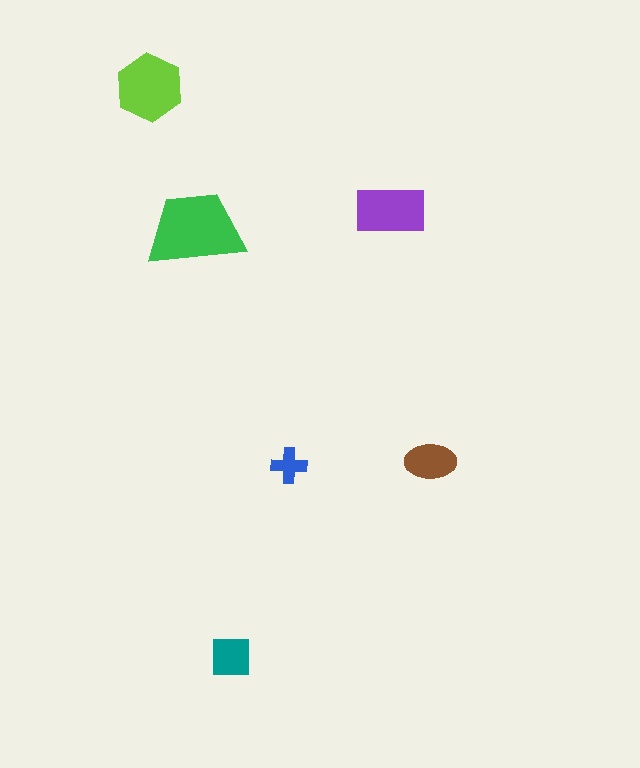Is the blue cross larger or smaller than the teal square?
Smaller.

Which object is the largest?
The green trapezoid.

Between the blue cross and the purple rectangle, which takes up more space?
The purple rectangle.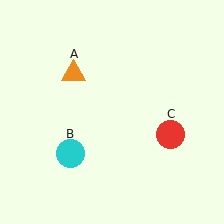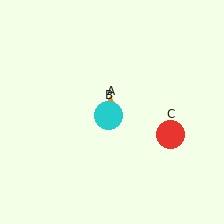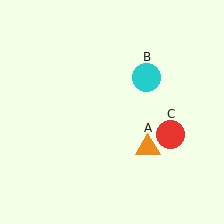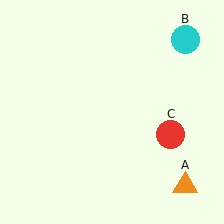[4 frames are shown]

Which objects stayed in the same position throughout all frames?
Red circle (object C) remained stationary.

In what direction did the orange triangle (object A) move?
The orange triangle (object A) moved down and to the right.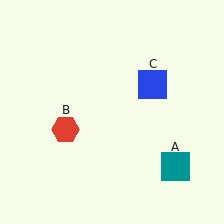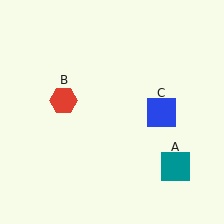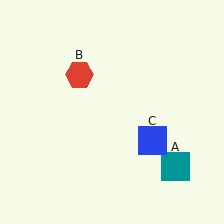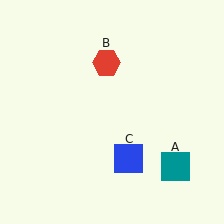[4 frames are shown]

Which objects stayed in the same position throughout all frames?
Teal square (object A) remained stationary.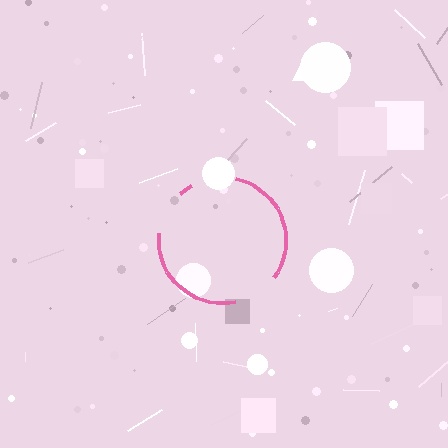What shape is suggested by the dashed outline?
The dashed outline suggests a circle.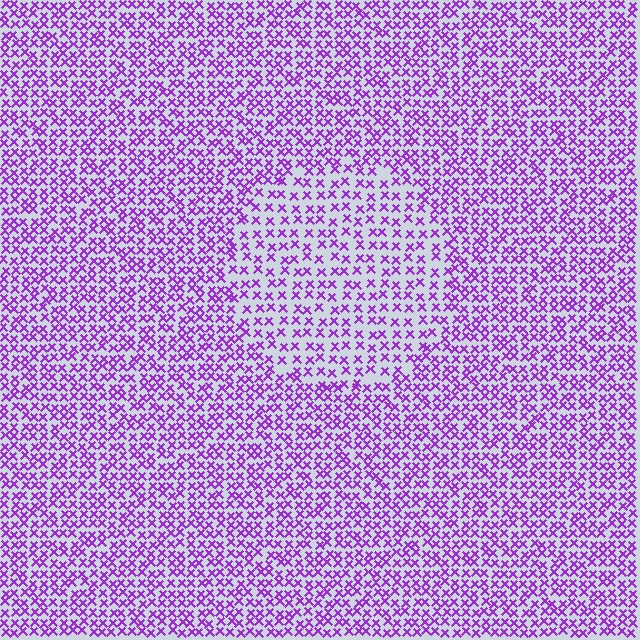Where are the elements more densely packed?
The elements are more densely packed outside the circle boundary.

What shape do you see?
I see a circle.